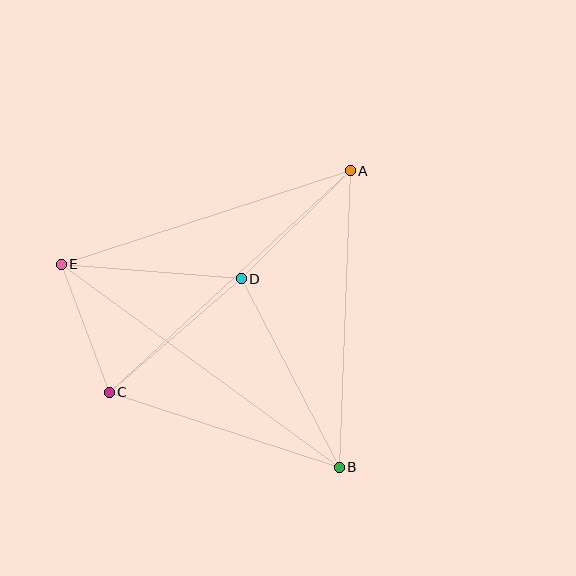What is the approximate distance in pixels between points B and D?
The distance between B and D is approximately 212 pixels.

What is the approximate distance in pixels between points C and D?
The distance between C and D is approximately 175 pixels.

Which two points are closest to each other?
Points C and E are closest to each other.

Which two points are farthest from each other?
Points B and E are farthest from each other.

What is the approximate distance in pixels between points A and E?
The distance between A and E is approximately 304 pixels.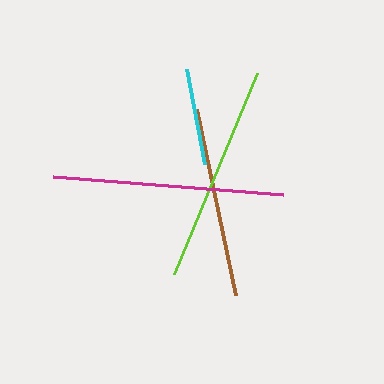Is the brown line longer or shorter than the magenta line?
The magenta line is longer than the brown line.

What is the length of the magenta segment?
The magenta segment is approximately 230 pixels long.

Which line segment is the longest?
The magenta line is the longest at approximately 230 pixels.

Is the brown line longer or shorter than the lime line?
The lime line is longer than the brown line.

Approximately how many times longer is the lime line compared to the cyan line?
The lime line is approximately 2.2 times the length of the cyan line.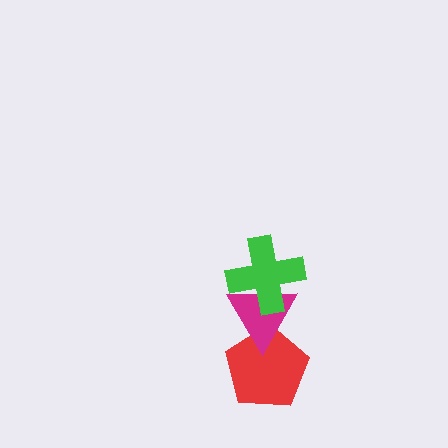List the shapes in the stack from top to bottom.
From top to bottom: the green cross, the magenta triangle, the red pentagon.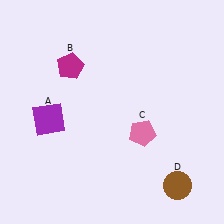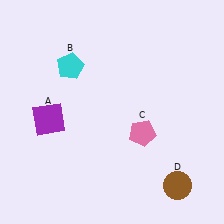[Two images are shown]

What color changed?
The pentagon (B) changed from magenta in Image 1 to cyan in Image 2.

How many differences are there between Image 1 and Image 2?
There is 1 difference between the two images.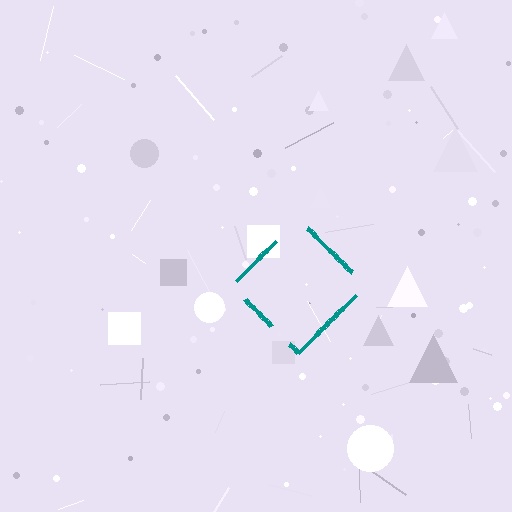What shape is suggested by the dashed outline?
The dashed outline suggests a diamond.